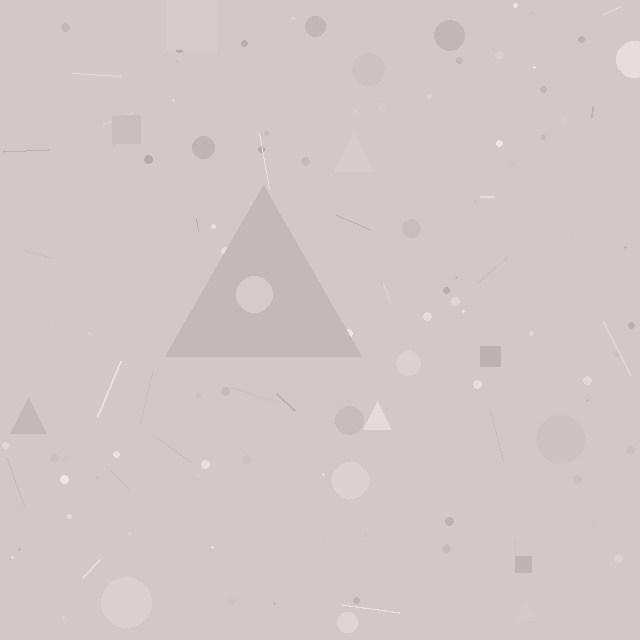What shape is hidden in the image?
A triangle is hidden in the image.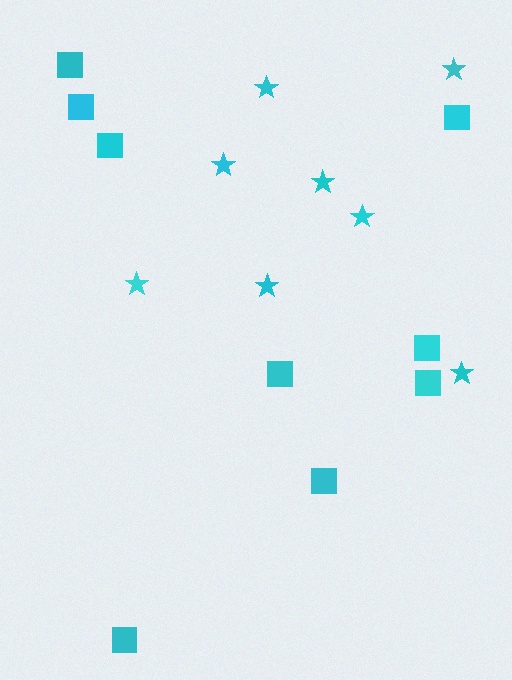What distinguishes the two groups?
There are 2 groups: one group of squares (9) and one group of stars (8).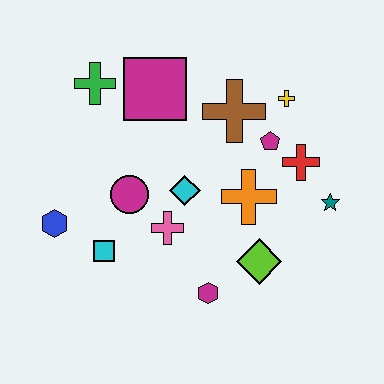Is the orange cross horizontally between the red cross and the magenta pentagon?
No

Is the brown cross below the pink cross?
No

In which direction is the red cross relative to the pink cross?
The red cross is to the right of the pink cross.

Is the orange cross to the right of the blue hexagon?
Yes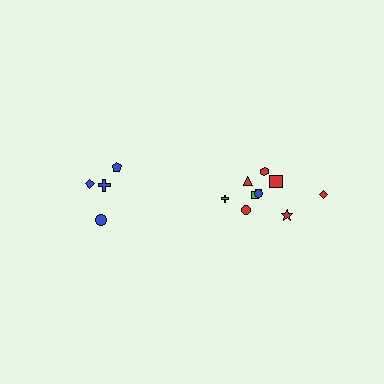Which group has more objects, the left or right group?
The right group.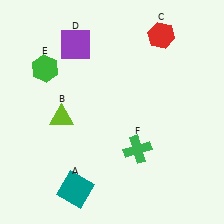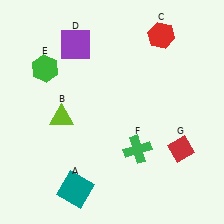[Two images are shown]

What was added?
A red diamond (G) was added in Image 2.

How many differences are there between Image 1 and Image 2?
There is 1 difference between the two images.